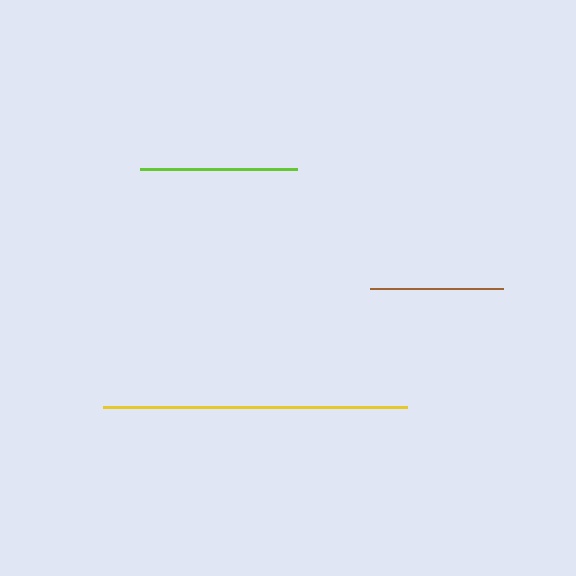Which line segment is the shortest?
The brown line is the shortest at approximately 133 pixels.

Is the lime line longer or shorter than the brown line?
The lime line is longer than the brown line.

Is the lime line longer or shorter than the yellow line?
The yellow line is longer than the lime line.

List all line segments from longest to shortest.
From longest to shortest: yellow, lime, brown.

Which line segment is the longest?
The yellow line is the longest at approximately 304 pixels.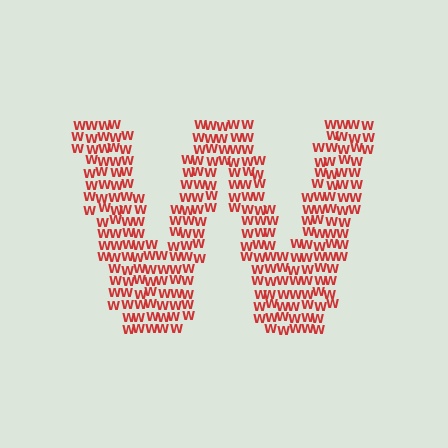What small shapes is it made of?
It is made of small letter W's.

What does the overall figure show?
The overall figure shows the letter W.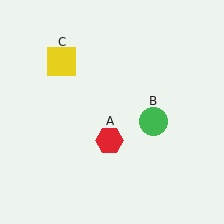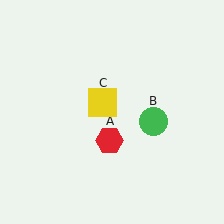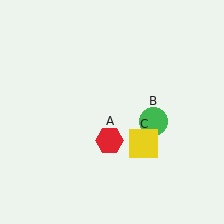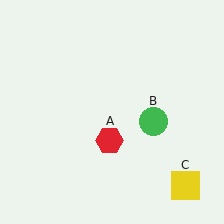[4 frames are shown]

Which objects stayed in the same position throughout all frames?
Red hexagon (object A) and green circle (object B) remained stationary.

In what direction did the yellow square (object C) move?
The yellow square (object C) moved down and to the right.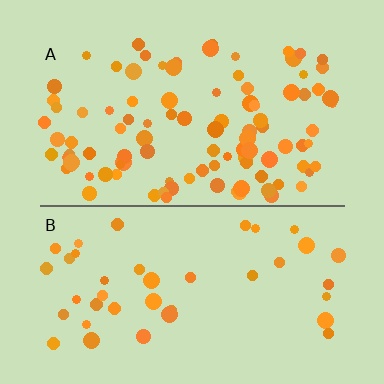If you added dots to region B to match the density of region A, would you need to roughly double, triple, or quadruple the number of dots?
Approximately double.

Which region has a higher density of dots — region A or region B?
A (the top).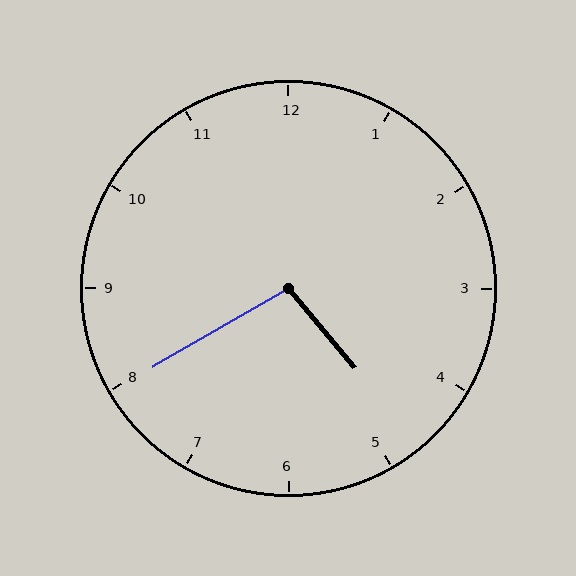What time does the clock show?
4:40.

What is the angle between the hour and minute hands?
Approximately 100 degrees.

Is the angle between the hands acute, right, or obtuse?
It is obtuse.